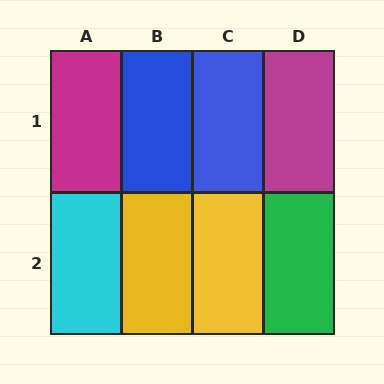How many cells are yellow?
2 cells are yellow.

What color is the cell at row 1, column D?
Magenta.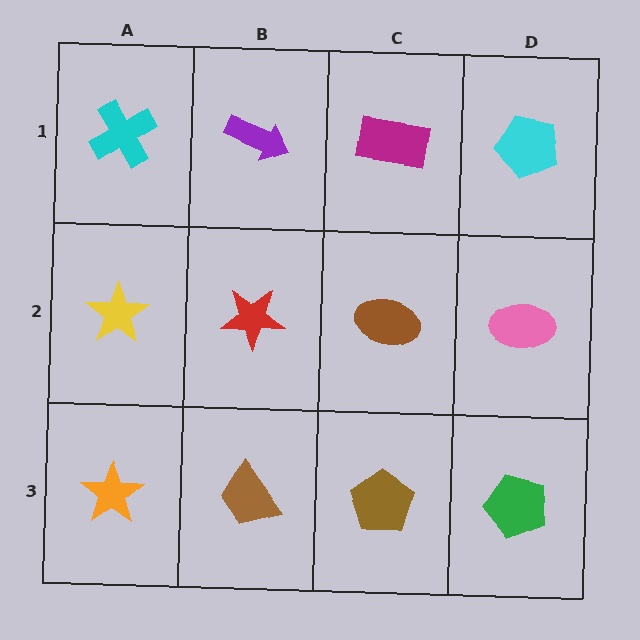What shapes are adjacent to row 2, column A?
A cyan cross (row 1, column A), an orange star (row 3, column A), a red star (row 2, column B).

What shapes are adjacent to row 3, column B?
A red star (row 2, column B), an orange star (row 3, column A), a brown pentagon (row 3, column C).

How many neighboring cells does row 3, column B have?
3.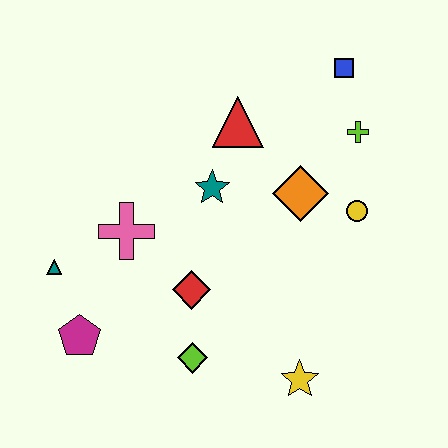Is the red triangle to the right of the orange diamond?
No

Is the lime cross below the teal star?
No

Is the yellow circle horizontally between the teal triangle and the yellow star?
No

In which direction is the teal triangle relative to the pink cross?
The teal triangle is to the left of the pink cross.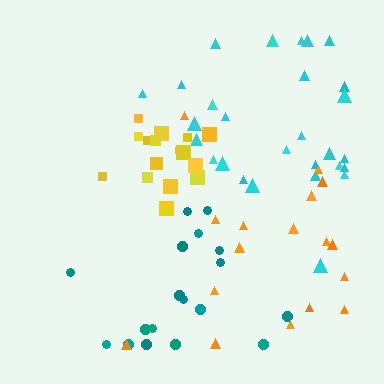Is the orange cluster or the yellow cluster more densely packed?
Yellow.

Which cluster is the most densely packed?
Yellow.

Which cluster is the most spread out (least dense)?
Orange.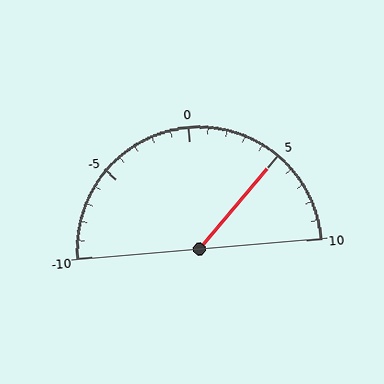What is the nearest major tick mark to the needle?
The nearest major tick mark is 5.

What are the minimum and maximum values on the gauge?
The gauge ranges from -10 to 10.